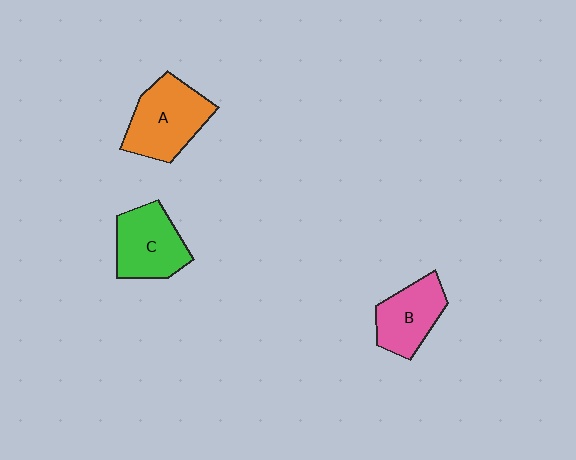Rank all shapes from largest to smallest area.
From largest to smallest: A (orange), C (green), B (pink).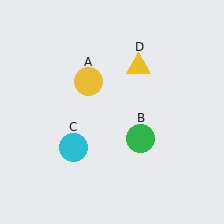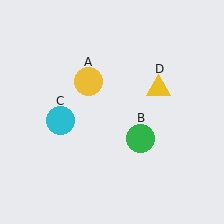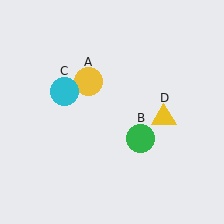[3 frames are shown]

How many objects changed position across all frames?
2 objects changed position: cyan circle (object C), yellow triangle (object D).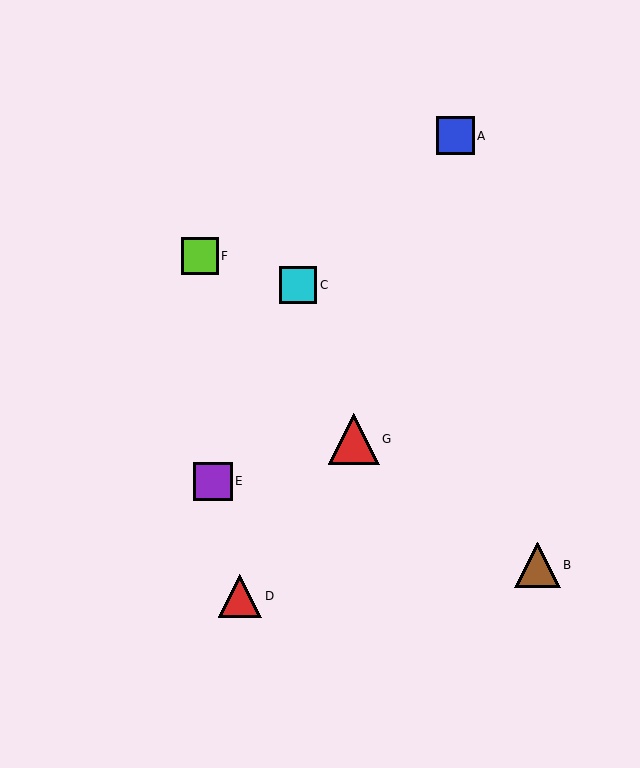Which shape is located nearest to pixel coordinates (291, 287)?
The cyan square (labeled C) at (298, 285) is nearest to that location.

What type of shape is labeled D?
Shape D is a red triangle.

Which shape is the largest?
The red triangle (labeled G) is the largest.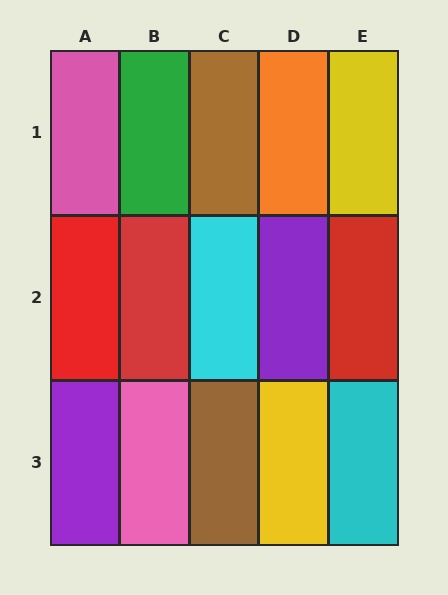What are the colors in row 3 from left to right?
Purple, pink, brown, yellow, cyan.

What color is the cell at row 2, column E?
Red.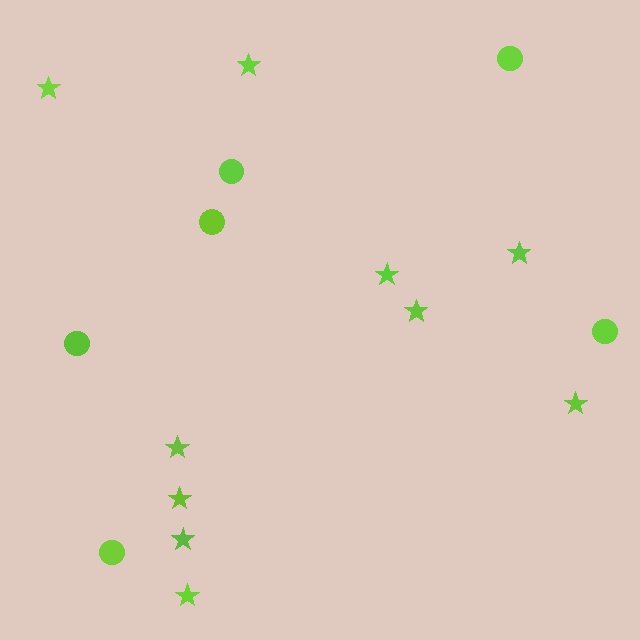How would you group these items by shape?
There are 2 groups: one group of circles (6) and one group of stars (10).